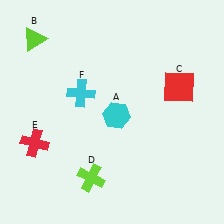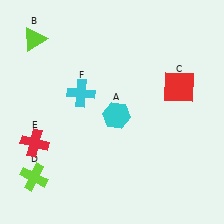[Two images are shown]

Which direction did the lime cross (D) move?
The lime cross (D) moved left.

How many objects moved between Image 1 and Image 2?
1 object moved between the two images.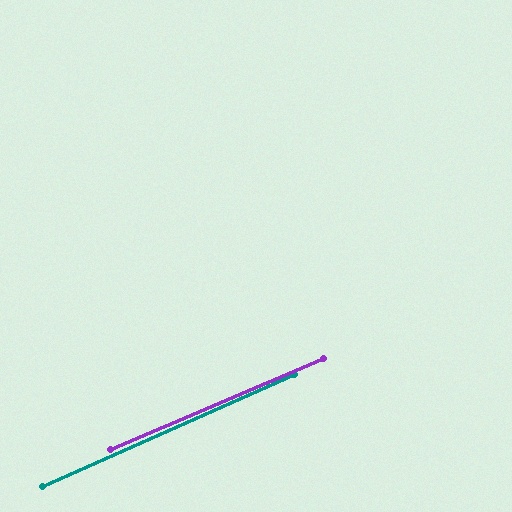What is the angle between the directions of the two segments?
Approximately 1 degree.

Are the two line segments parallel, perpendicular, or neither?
Parallel — their directions differ by only 0.5°.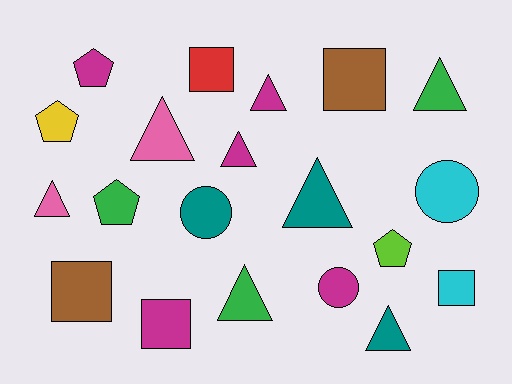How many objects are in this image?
There are 20 objects.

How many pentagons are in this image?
There are 4 pentagons.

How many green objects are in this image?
There are 3 green objects.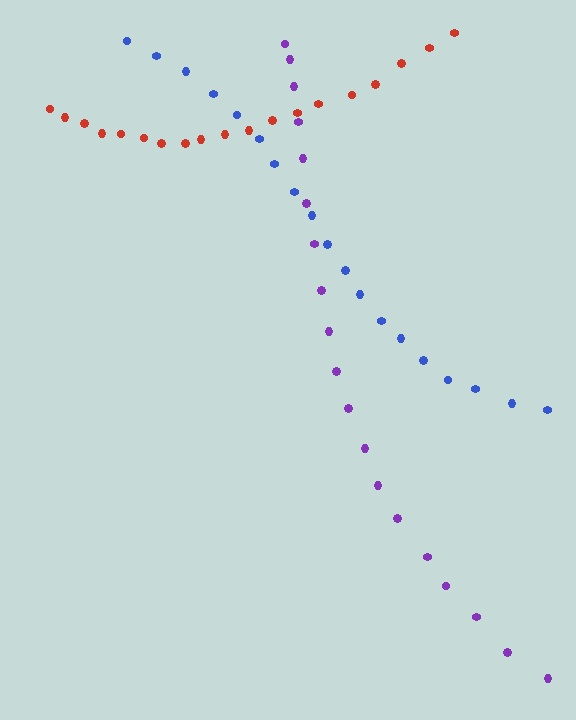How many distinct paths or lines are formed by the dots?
There are 3 distinct paths.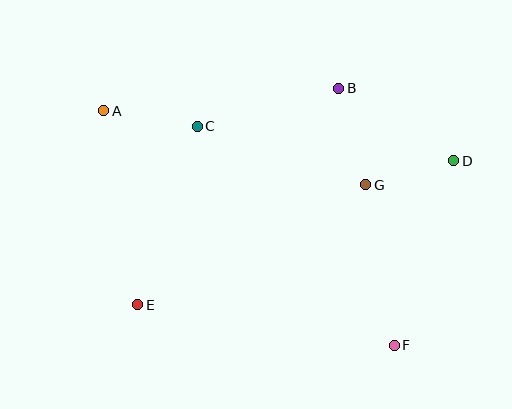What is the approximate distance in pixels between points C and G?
The distance between C and G is approximately 179 pixels.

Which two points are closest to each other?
Points D and G are closest to each other.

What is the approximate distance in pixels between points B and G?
The distance between B and G is approximately 100 pixels.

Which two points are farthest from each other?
Points A and F are farthest from each other.